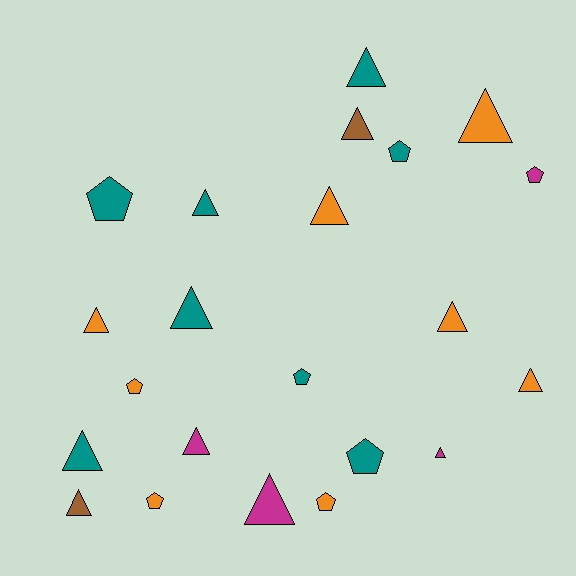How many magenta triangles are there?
There are 3 magenta triangles.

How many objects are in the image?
There are 22 objects.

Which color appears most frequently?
Orange, with 8 objects.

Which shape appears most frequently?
Triangle, with 14 objects.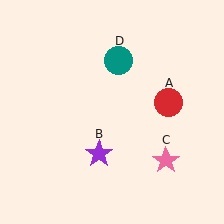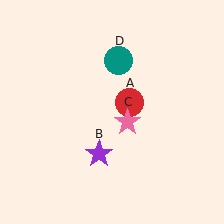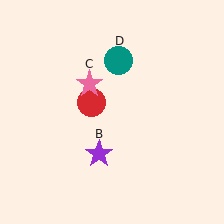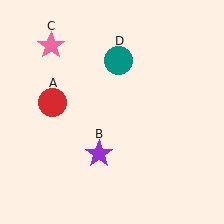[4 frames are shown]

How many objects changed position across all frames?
2 objects changed position: red circle (object A), pink star (object C).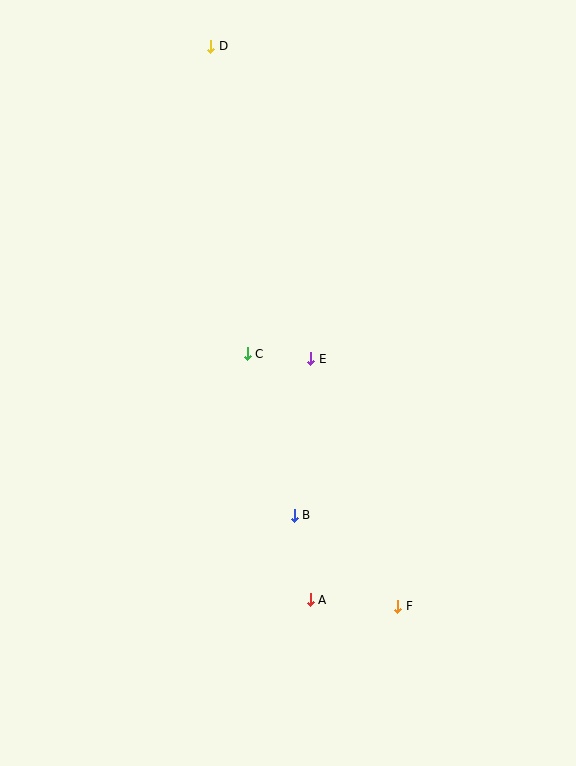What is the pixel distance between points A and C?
The distance between A and C is 254 pixels.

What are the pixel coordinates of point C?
Point C is at (247, 354).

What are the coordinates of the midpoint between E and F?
The midpoint between E and F is at (354, 483).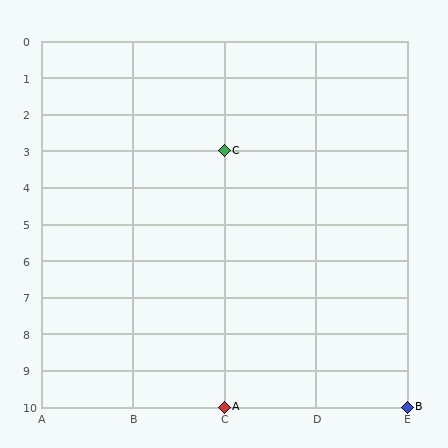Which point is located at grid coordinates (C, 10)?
Point A is at (C, 10).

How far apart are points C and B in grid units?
Points C and B are 2 columns and 7 rows apart (about 7.3 grid units diagonally).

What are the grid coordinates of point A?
Point A is at grid coordinates (C, 10).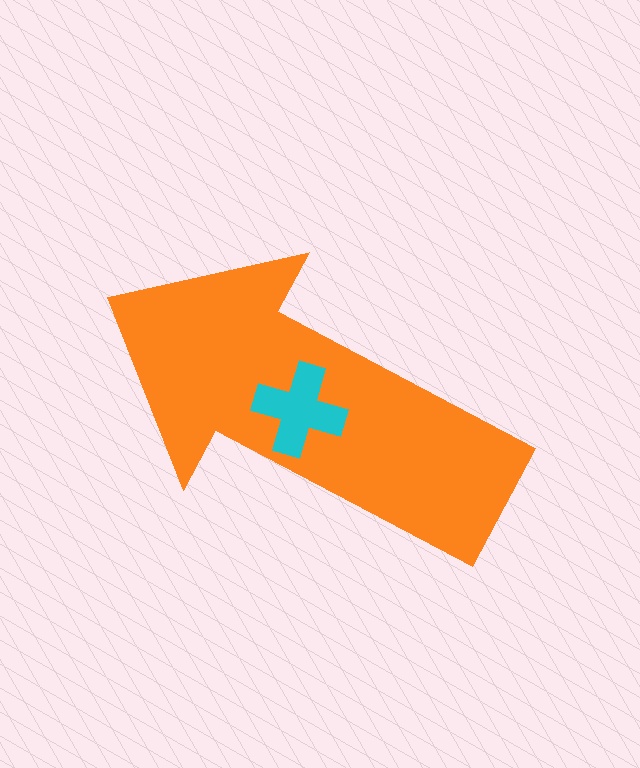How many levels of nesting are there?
2.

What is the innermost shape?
The cyan cross.